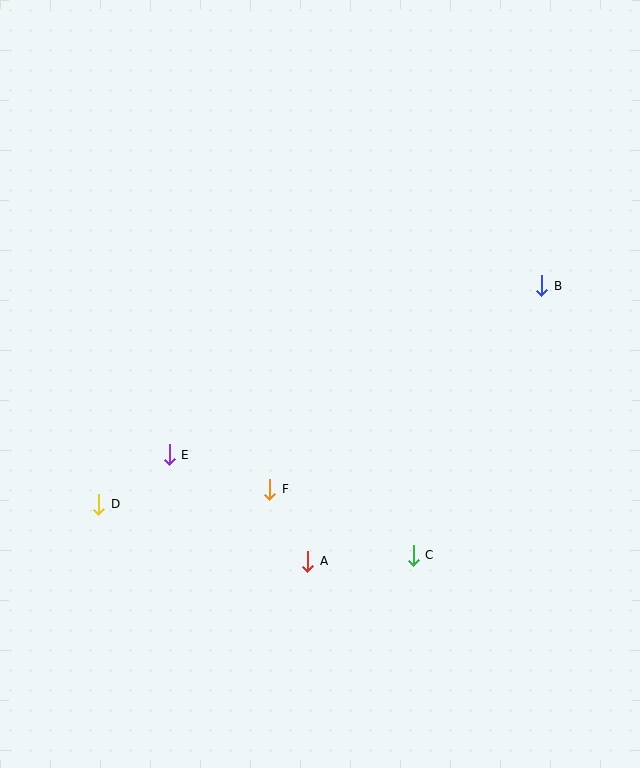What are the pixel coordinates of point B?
Point B is at (542, 286).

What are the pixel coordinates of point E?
Point E is at (169, 455).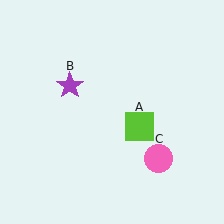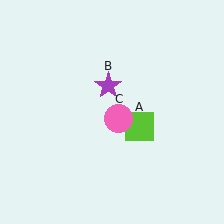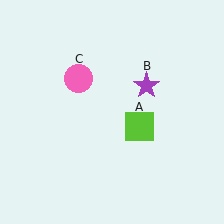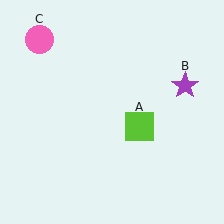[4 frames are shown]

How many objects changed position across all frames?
2 objects changed position: purple star (object B), pink circle (object C).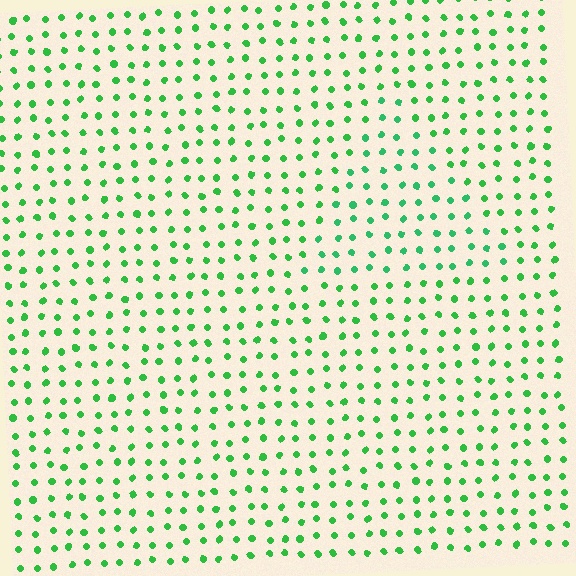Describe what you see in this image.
The image is filled with small green elements in a uniform arrangement. A triangle-shaped region is visible where the elements are tinted to a slightly different hue, forming a subtle color boundary.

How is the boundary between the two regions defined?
The boundary is defined purely by a slight shift in hue (about 17 degrees). Spacing, size, and orientation are identical on both sides.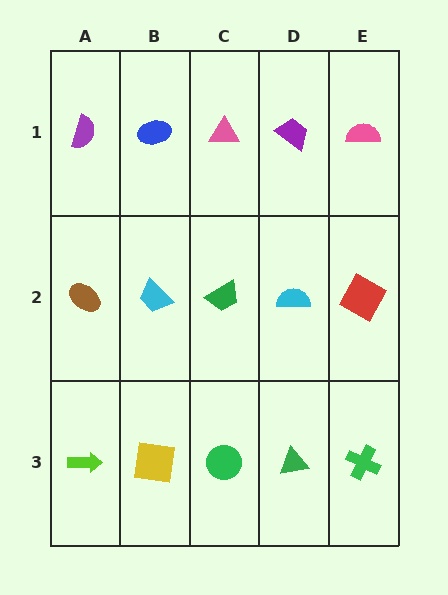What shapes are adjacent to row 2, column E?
A pink semicircle (row 1, column E), a green cross (row 3, column E), a cyan semicircle (row 2, column D).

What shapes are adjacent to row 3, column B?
A cyan trapezoid (row 2, column B), a lime arrow (row 3, column A), a green circle (row 3, column C).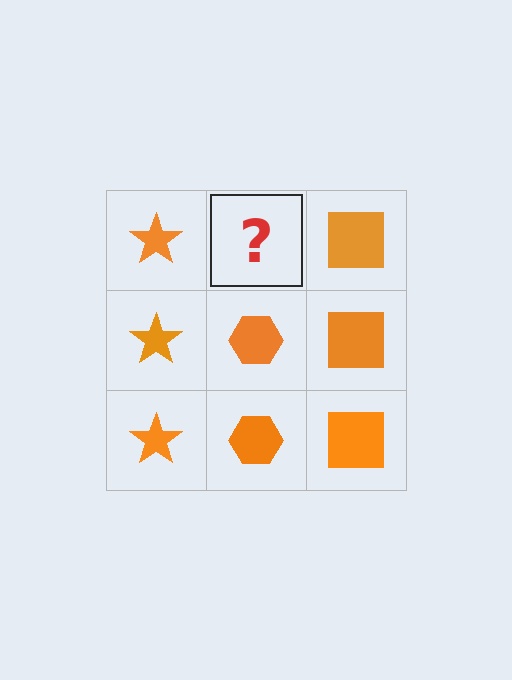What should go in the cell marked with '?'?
The missing cell should contain an orange hexagon.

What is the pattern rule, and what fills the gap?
The rule is that each column has a consistent shape. The gap should be filled with an orange hexagon.